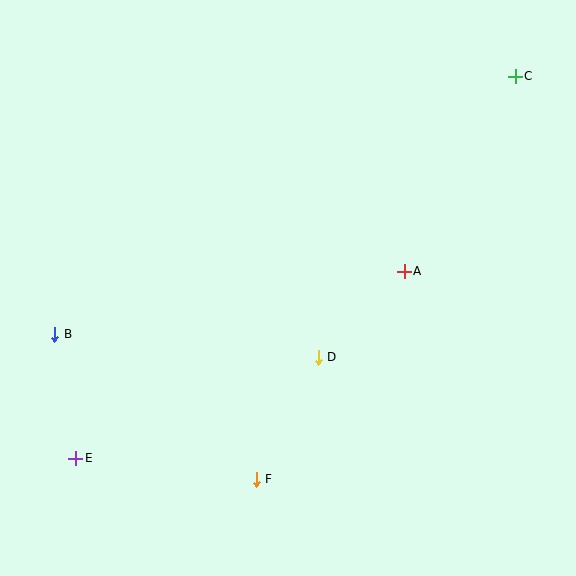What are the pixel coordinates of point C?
Point C is at (515, 76).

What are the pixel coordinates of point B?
Point B is at (55, 334).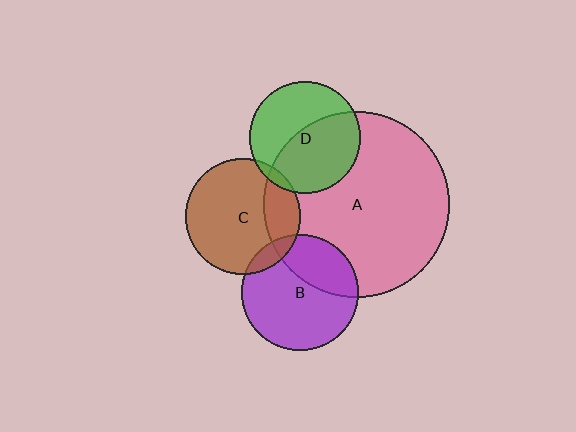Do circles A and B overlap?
Yes.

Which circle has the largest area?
Circle A (pink).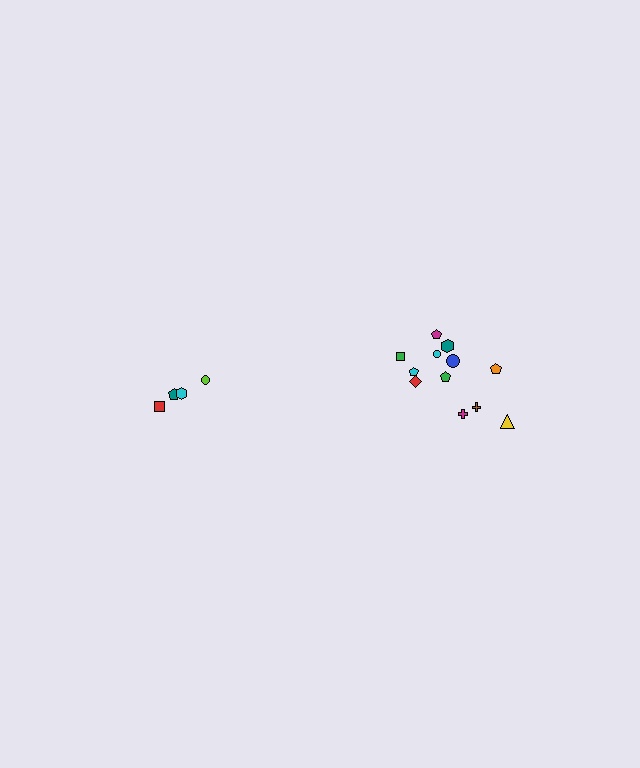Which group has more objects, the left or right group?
The right group.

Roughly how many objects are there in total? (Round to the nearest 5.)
Roughly 15 objects in total.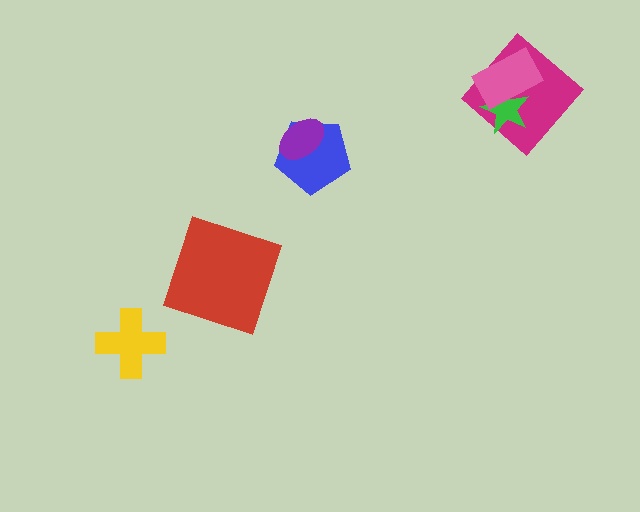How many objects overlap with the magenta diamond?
2 objects overlap with the magenta diamond.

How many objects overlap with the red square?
0 objects overlap with the red square.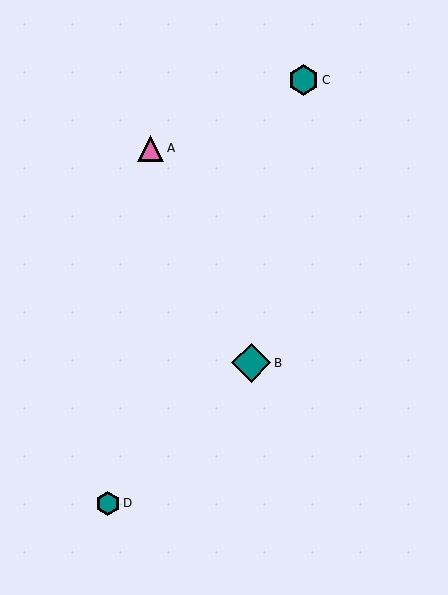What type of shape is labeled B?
Shape B is a teal diamond.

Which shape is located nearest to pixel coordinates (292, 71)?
The teal hexagon (labeled C) at (304, 80) is nearest to that location.